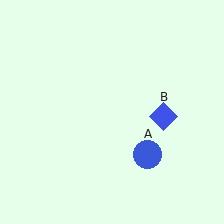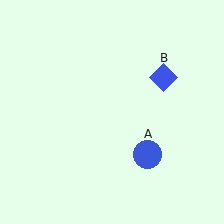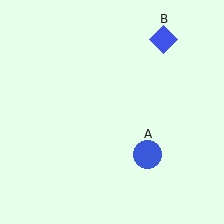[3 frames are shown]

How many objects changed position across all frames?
1 object changed position: blue diamond (object B).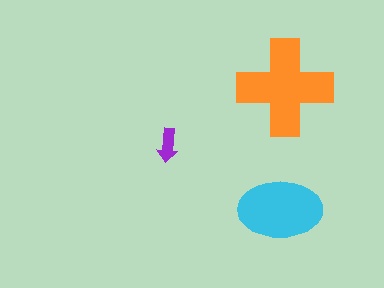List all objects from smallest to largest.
The purple arrow, the cyan ellipse, the orange cross.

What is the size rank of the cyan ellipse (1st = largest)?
2nd.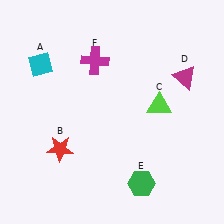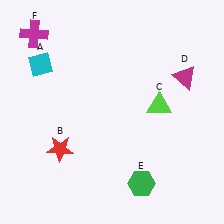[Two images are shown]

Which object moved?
The magenta cross (F) moved left.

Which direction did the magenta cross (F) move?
The magenta cross (F) moved left.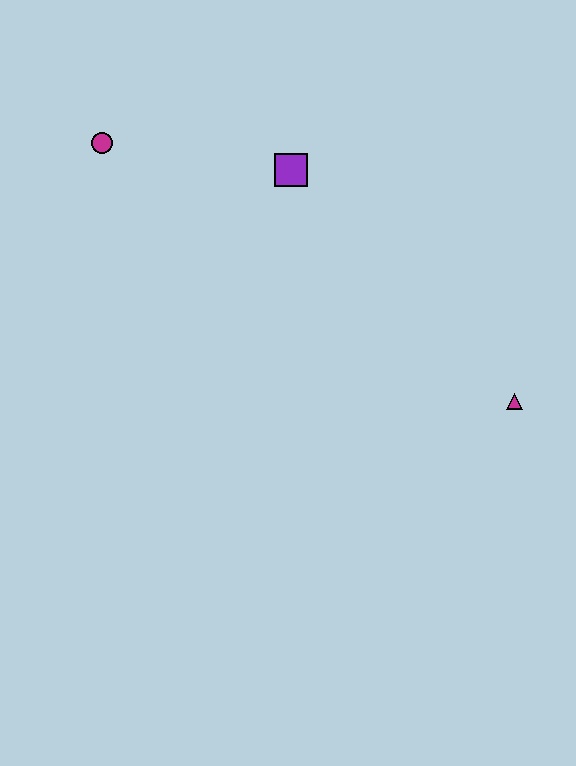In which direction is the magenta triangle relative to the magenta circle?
The magenta triangle is to the right of the magenta circle.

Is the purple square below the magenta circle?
Yes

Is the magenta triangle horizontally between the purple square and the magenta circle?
No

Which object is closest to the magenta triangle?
The purple square is closest to the magenta triangle.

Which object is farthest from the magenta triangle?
The magenta circle is farthest from the magenta triangle.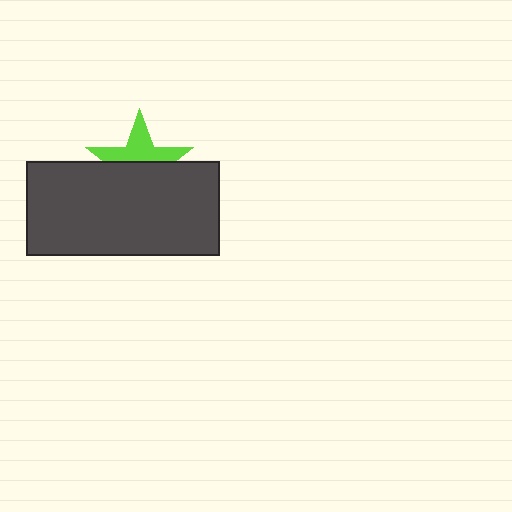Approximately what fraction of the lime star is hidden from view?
Roughly 53% of the lime star is hidden behind the dark gray rectangle.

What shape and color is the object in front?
The object in front is a dark gray rectangle.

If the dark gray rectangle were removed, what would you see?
You would see the complete lime star.